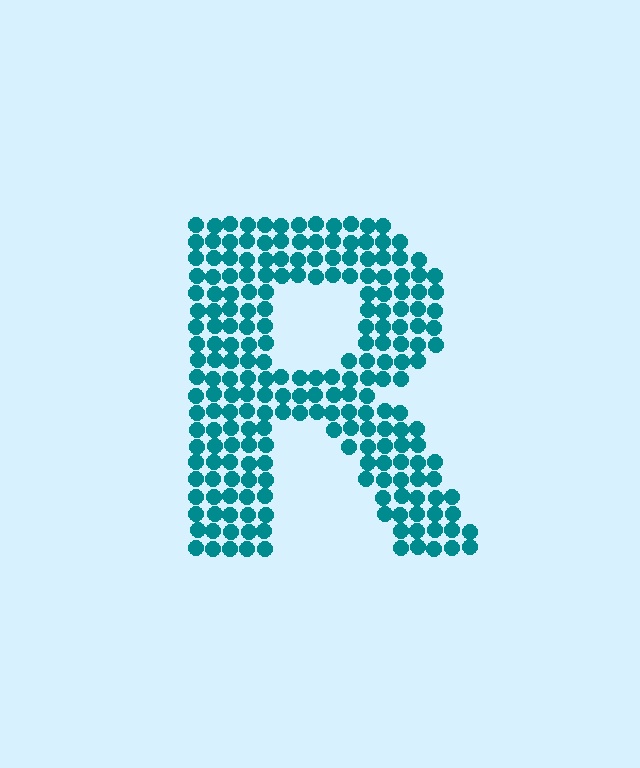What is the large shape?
The large shape is the letter R.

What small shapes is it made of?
It is made of small circles.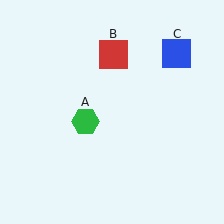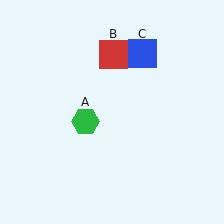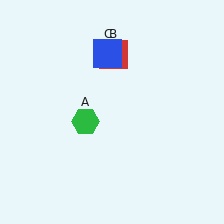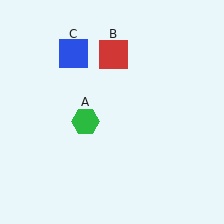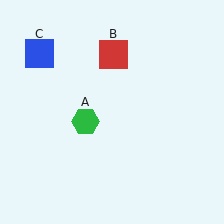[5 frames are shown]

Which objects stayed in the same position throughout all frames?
Green hexagon (object A) and red square (object B) remained stationary.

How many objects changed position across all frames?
1 object changed position: blue square (object C).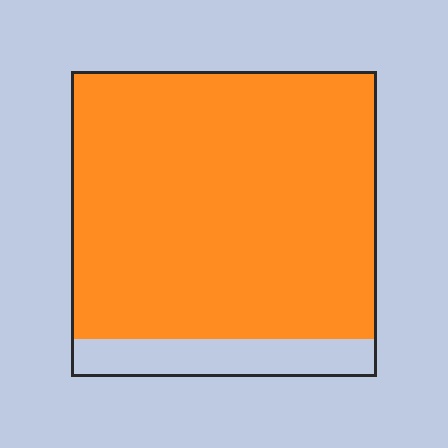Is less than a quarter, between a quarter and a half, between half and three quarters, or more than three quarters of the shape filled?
More than three quarters.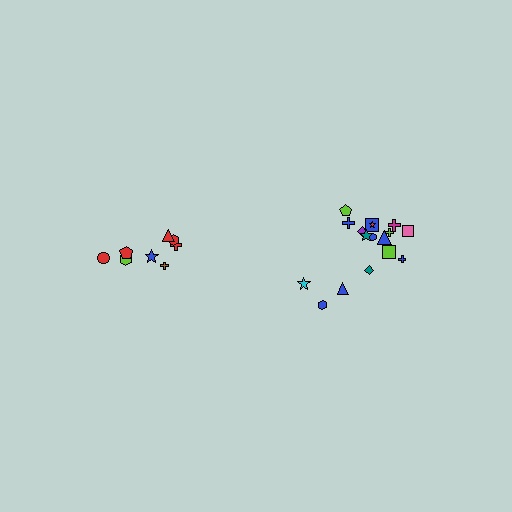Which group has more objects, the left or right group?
The right group.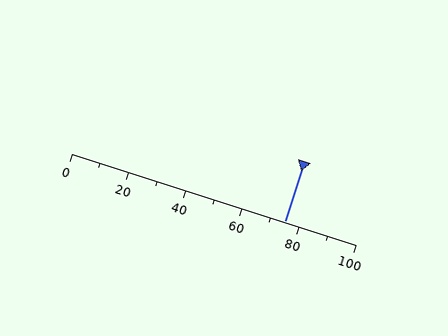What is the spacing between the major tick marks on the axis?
The major ticks are spaced 20 apart.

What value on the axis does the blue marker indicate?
The marker indicates approximately 75.